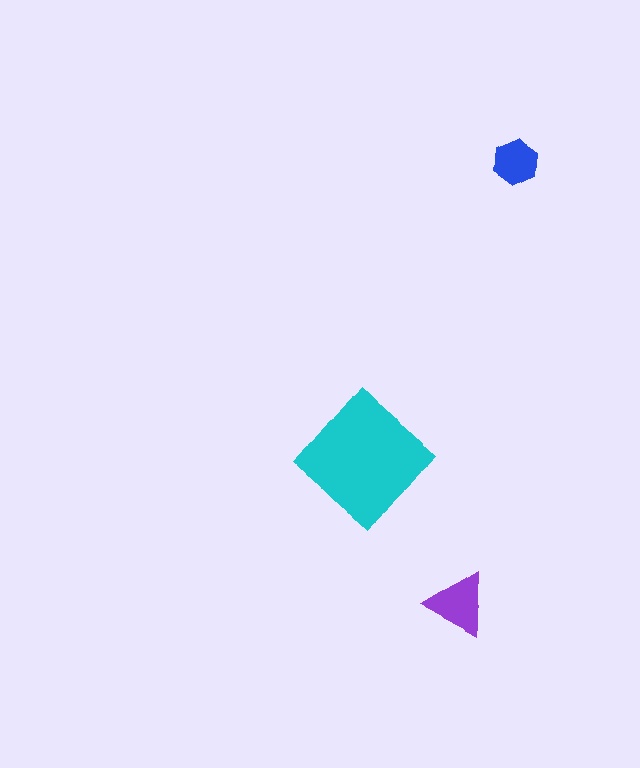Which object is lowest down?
The purple triangle is bottommost.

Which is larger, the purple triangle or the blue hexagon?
The purple triangle.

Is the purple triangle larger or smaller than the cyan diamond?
Smaller.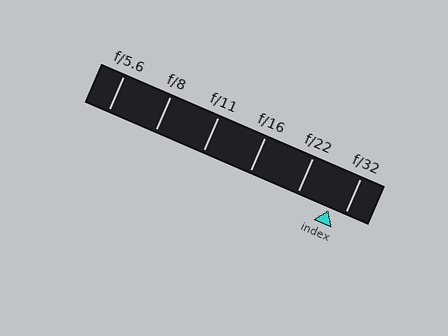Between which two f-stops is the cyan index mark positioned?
The index mark is between f/22 and f/32.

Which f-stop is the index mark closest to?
The index mark is closest to f/32.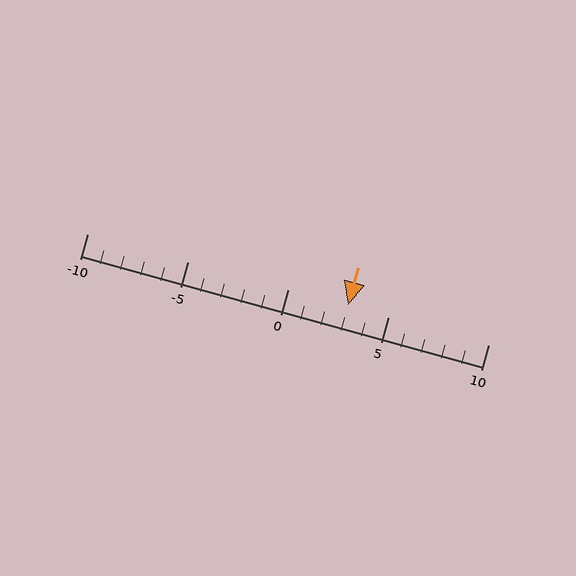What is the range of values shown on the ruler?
The ruler shows values from -10 to 10.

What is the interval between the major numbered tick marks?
The major tick marks are spaced 5 units apart.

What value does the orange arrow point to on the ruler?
The orange arrow points to approximately 3.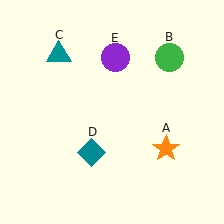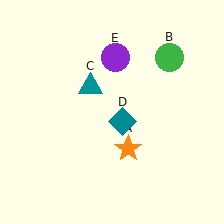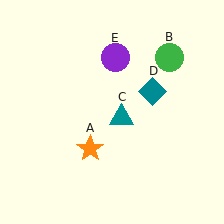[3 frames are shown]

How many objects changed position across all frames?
3 objects changed position: orange star (object A), teal triangle (object C), teal diamond (object D).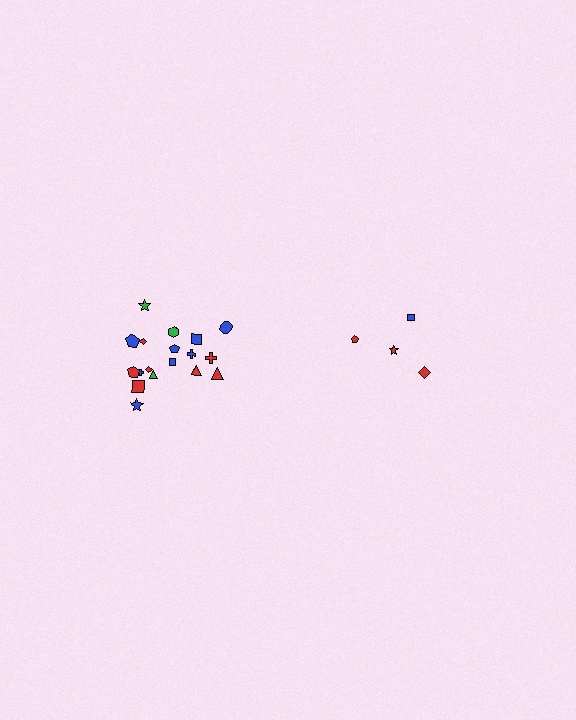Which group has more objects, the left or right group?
The left group.